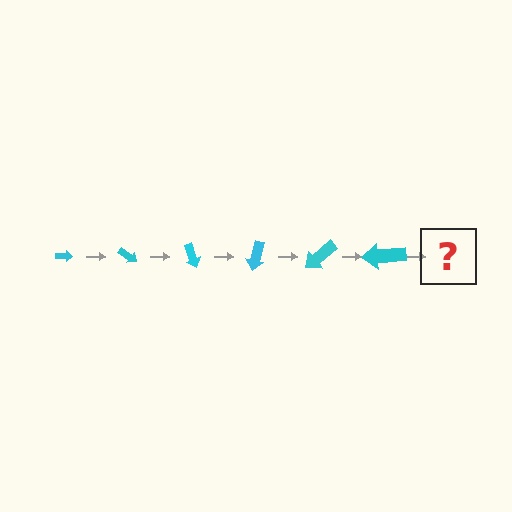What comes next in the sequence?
The next element should be an arrow, larger than the previous one and rotated 210 degrees from the start.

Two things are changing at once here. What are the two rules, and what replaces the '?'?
The two rules are that the arrow grows larger each step and it rotates 35 degrees each step. The '?' should be an arrow, larger than the previous one and rotated 210 degrees from the start.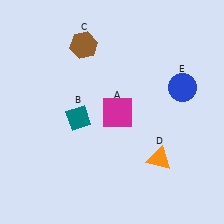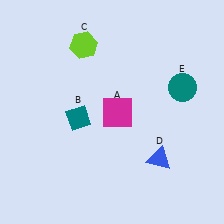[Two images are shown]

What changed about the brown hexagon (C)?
In Image 1, C is brown. In Image 2, it changed to lime.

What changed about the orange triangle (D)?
In Image 1, D is orange. In Image 2, it changed to blue.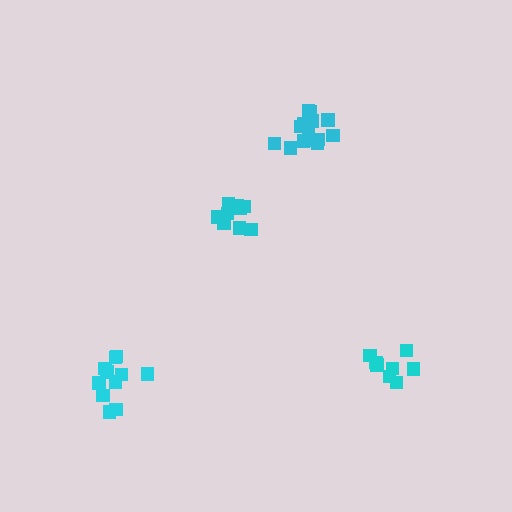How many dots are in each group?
Group 1: 14 dots, Group 2: 9 dots, Group 3: 8 dots, Group 4: 11 dots (42 total).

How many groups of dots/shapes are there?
There are 4 groups.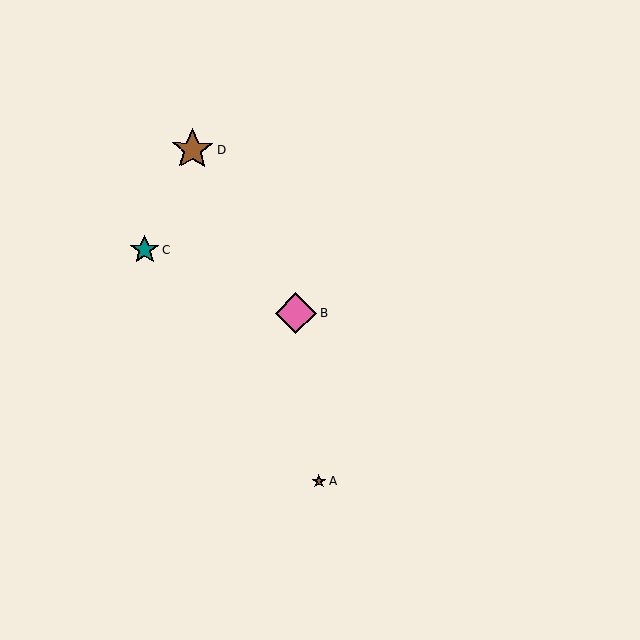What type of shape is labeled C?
Shape C is a teal star.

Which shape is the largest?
The brown star (labeled D) is the largest.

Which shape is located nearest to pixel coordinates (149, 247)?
The teal star (labeled C) at (145, 250) is nearest to that location.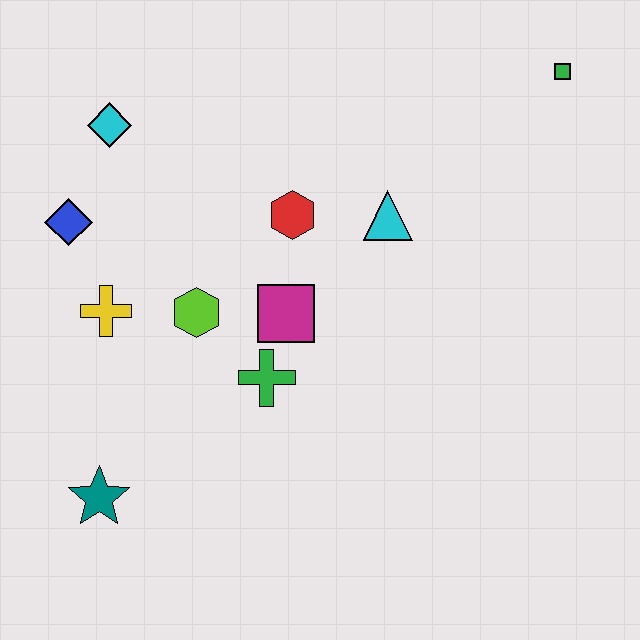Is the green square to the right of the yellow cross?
Yes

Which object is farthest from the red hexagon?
The teal star is farthest from the red hexagon.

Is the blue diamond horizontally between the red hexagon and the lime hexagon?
No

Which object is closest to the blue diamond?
The yellow cross is closest to the blue diamond.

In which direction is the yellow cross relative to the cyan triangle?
The yellow cross is to the left of the cyan triangle.